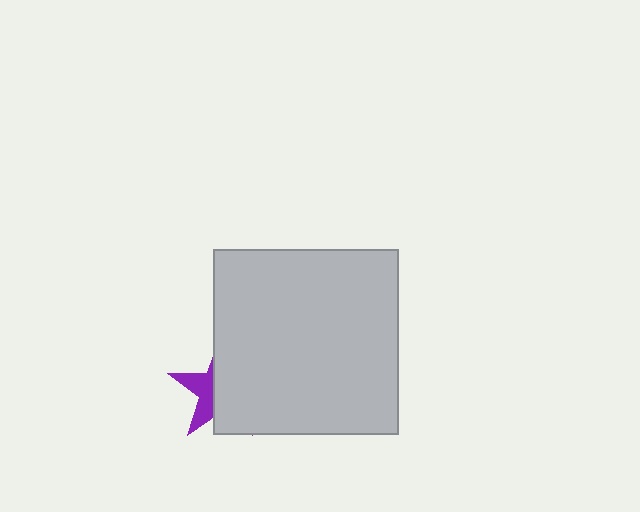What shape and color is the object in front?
The object in front is a light gray square.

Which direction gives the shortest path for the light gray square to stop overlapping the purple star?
Moving right gives the shortest separation.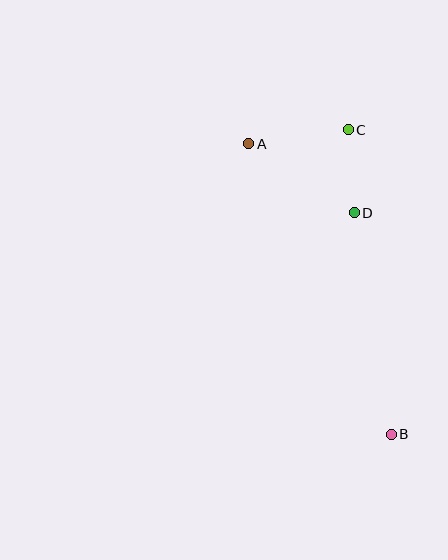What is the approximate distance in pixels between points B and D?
The distance between B and D is approximately 225 pixels.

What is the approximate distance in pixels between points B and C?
The distance between B and C is approximately 308 pixels.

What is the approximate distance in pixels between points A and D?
The distance between A and D is approximately 126 pixels.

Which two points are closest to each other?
Points C and D are closest to each other.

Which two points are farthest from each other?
Points A and B are farthest from each other.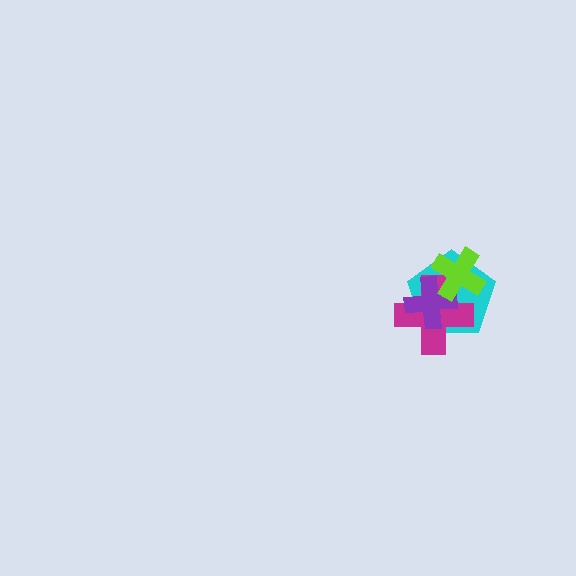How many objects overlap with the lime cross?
3 objects overlap with the lime cross.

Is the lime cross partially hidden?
No, no other shape covers it.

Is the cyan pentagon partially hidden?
Yes, it is partially covered by another shape.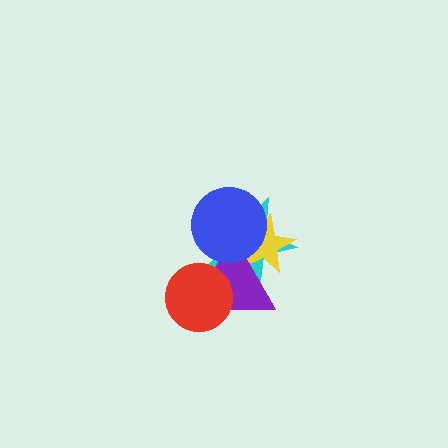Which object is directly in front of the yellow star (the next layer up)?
The purple triangle is directly in front of the yellow star.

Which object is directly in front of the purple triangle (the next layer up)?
The blue circle is directly in front of the purple triangle.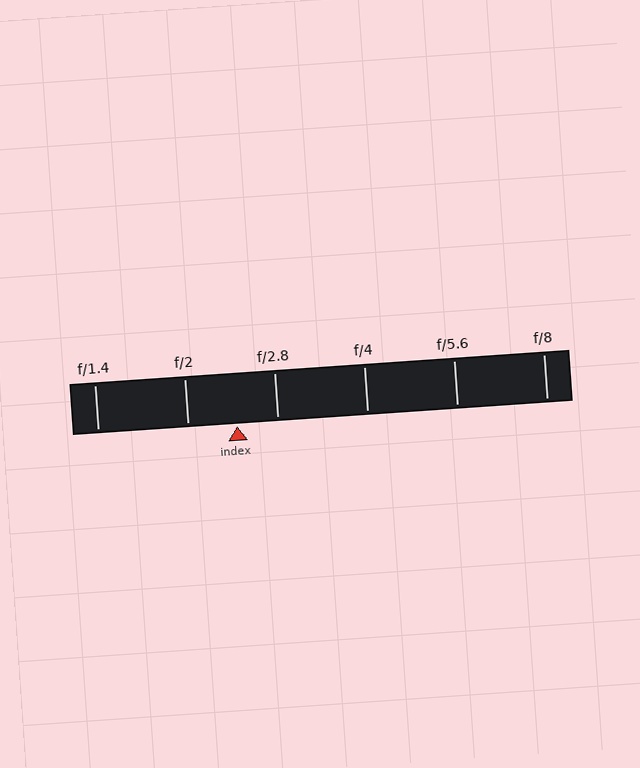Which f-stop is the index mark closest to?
The index mark is closest to f/2.8.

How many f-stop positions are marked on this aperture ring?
There are 6 f-stop positions marked.